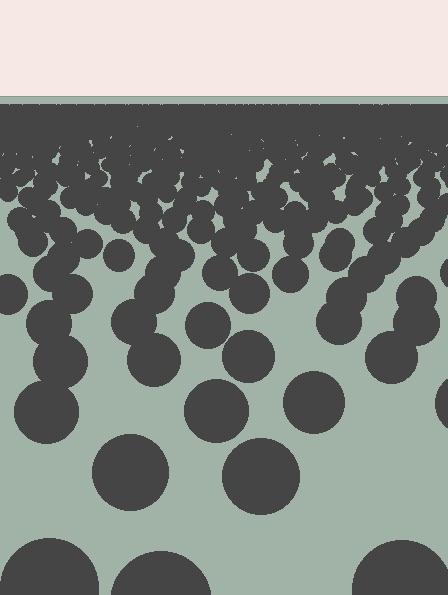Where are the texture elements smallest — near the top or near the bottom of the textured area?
Near the top.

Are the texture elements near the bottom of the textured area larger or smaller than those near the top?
Larger. Near the bottom, elements are closer to the viewer and appear at a bigger on-screen size.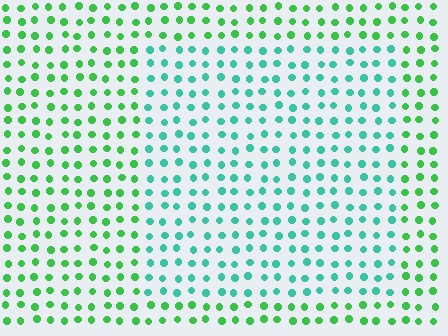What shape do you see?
I see a rectangle.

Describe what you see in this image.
The image is filled with small green elements in a uniform arrangement. A rectangle-shaped region is visible where the elements are tinted to a slightly different hue, forming a subtle color boundary.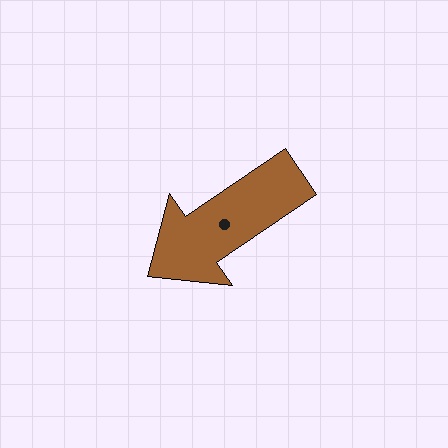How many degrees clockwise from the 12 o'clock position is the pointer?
Approximately 236 degrees.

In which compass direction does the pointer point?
Southwest.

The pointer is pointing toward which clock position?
Roughly 8 o'clock.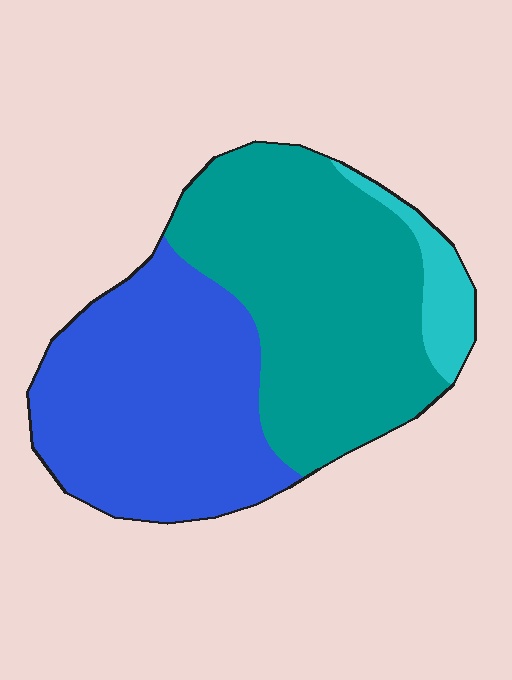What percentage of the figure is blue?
Blue takes up between a quarter and a half of the figure.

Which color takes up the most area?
Teal, at roughly 50%.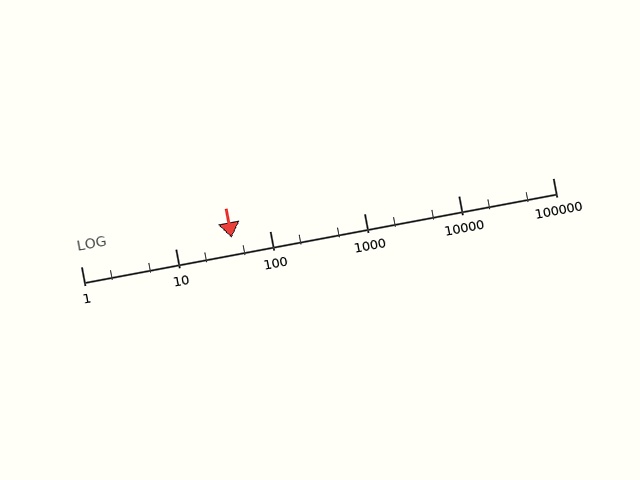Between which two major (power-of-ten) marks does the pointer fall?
The pointer is between 10 and 100.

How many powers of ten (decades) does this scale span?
The scale spans 5 decades, from 1 to 100000.